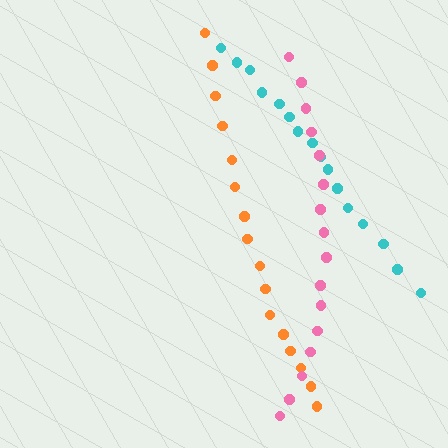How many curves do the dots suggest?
There are 3 distinct paths.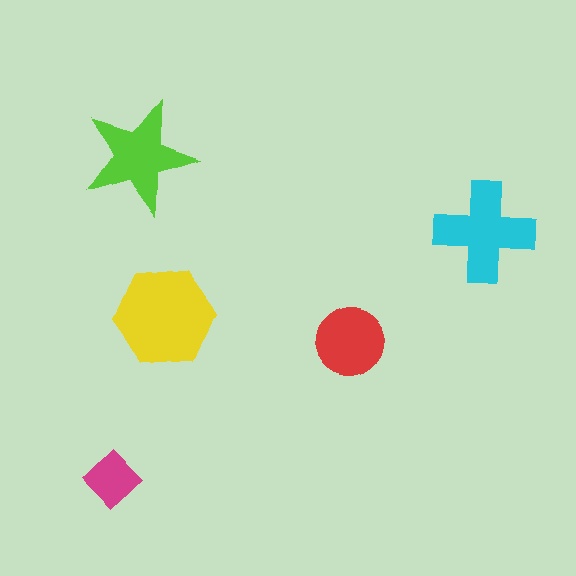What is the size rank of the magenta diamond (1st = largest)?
5th.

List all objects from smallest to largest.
The magenta diamond, the red circle, the lime star, the cyan cross, the yellow hexagon.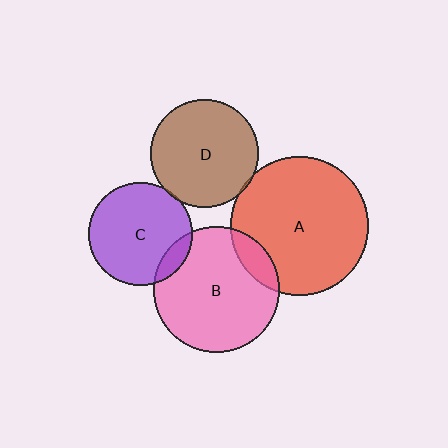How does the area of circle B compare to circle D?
Approximately 1.4 times.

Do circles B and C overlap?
Yes.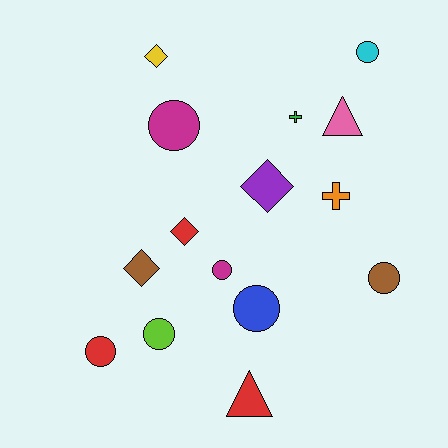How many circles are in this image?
There are 7 circles.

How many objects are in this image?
There are 15 objects.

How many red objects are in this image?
There are 3 red objects.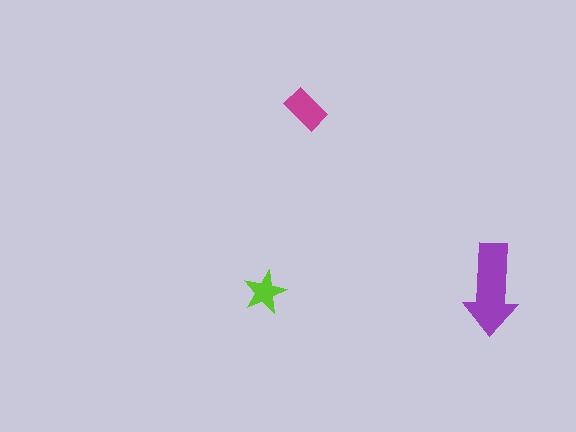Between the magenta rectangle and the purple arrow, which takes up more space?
The purple arrow.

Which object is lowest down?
The lime star is bottommost.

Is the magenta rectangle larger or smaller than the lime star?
Larger.